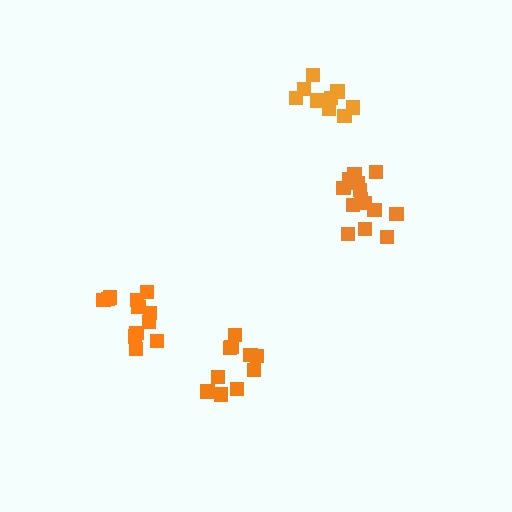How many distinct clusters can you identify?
There are 4 distinct clusters.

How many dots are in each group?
Group 1: 10 dots, Group 2: 9 dots, Group 3: 12 dots, Group 4: 14 dots (45 total).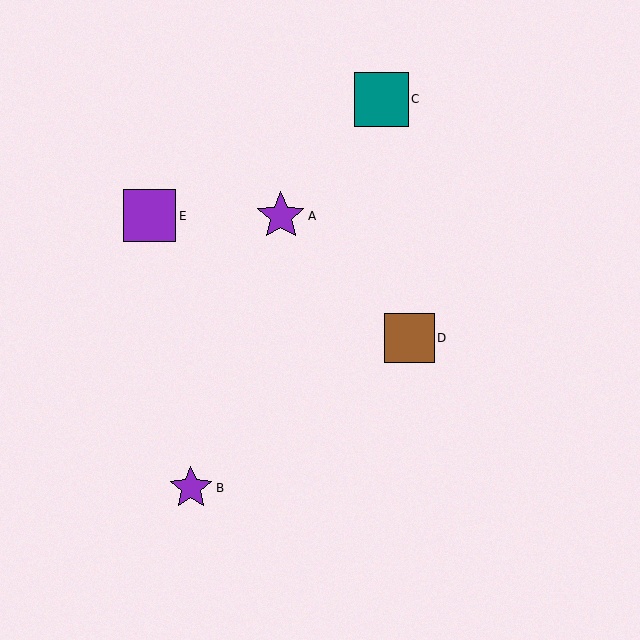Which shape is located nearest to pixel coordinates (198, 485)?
The purple star (labeled B) at (191, 488) is nearest to that location.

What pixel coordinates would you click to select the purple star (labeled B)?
Click at (191, 488) to select the purple star B.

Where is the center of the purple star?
The center of the purple star is at (281, 216).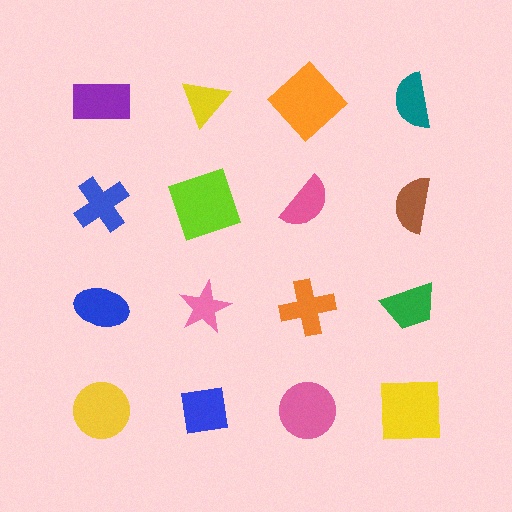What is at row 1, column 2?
A yellow triangle.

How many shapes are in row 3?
4 shapes.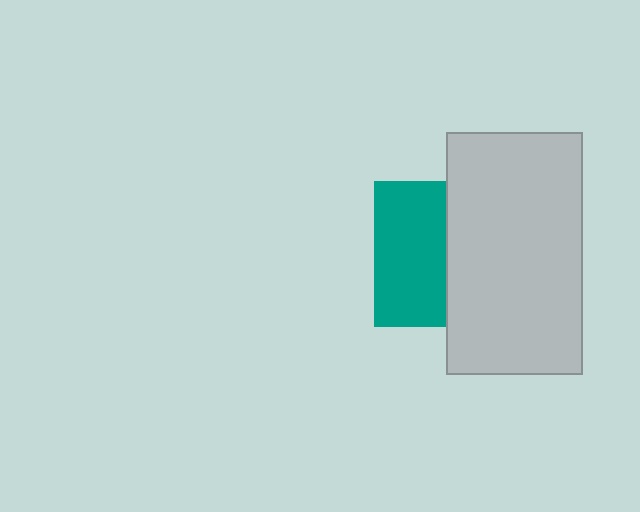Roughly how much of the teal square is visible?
About half of it is visible (roughly 49%).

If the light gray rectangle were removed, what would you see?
You would see the complete teal square.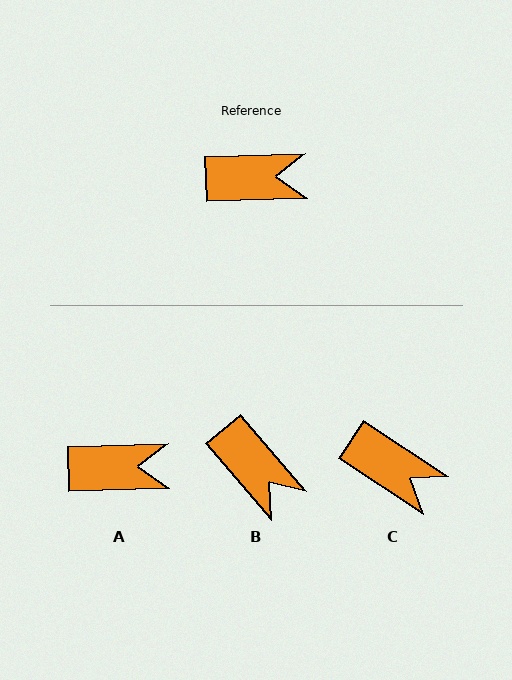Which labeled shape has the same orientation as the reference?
A.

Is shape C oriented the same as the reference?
No, it is off by about 35 degrees.